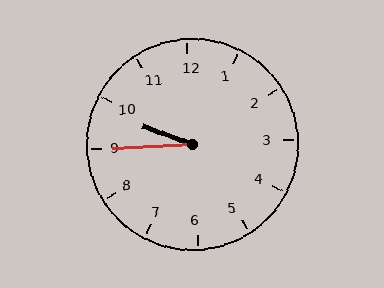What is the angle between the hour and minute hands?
Approximately 22 degrees.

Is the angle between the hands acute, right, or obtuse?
It is acute.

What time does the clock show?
9:45.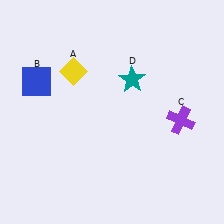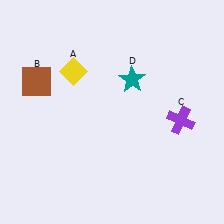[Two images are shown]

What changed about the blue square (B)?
In Image 1, B is blue. In Image 2, it changed to brown.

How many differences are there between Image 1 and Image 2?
There is 1 difference between the two images.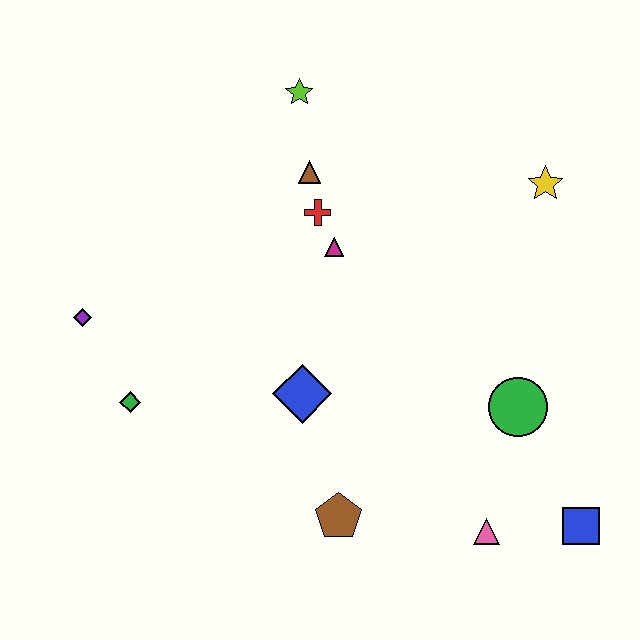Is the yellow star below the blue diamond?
No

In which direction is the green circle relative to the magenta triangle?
The green circle is to the right of the magenta triangle.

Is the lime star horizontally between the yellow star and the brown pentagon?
No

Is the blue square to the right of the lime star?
Yes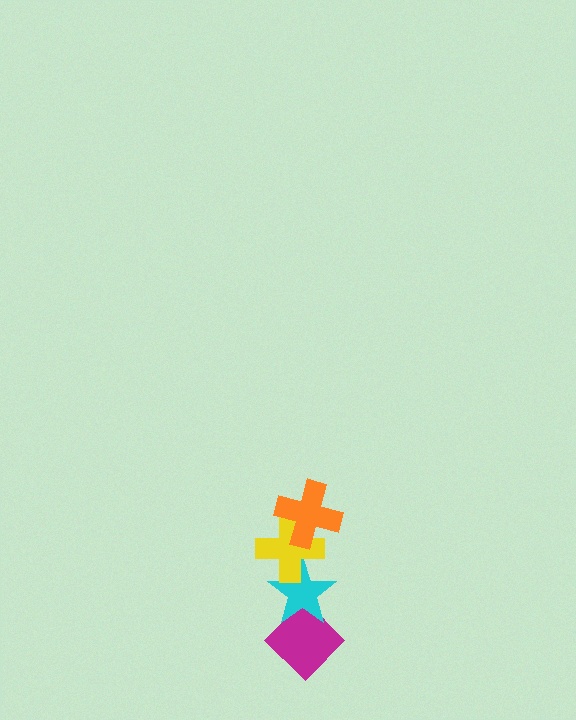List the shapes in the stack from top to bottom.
From top to bottom: the orange cross, the yellow cross, the cyan star, the magenta diamond.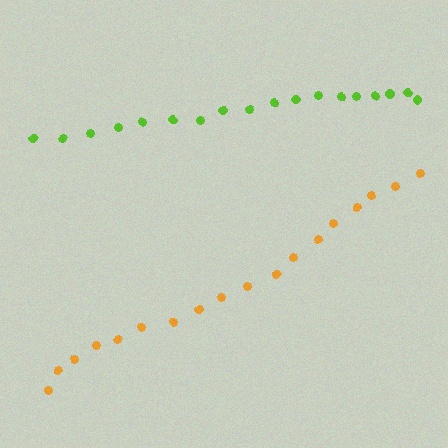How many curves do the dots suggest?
There are 2 distinct paths.